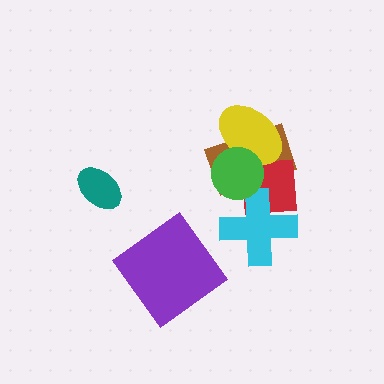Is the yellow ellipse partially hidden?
Yes, it is partially covered by another shape.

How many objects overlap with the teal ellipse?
0 objects overlap with the teal ellipse.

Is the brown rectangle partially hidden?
Yes, it is partially covered by another shape.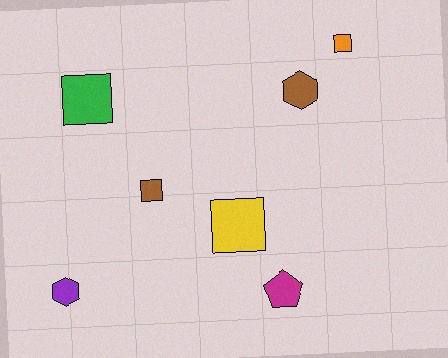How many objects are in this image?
There are 7 objects.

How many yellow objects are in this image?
There is 1 yellow object.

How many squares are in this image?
There are 4 squares.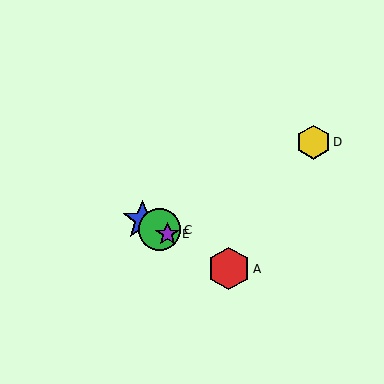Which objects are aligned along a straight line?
Objects A, B, C, E are aligned along a straight line.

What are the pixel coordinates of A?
Object A is at (229, 269).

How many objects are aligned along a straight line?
4 objects (A, B, C, E) are aligned along a straight line.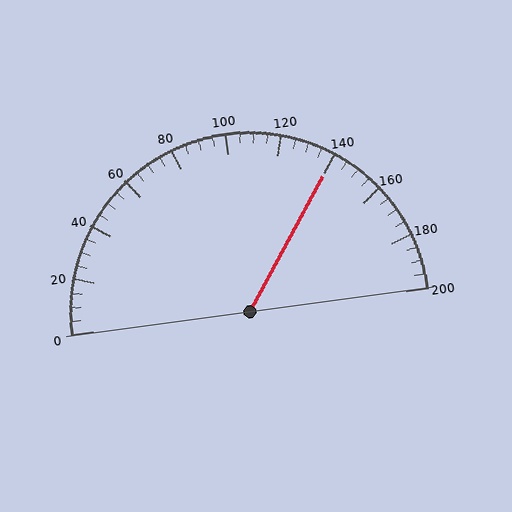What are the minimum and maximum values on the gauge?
The gauge ranges from 0 to 200.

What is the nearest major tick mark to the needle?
The nearest major tick mark is 140.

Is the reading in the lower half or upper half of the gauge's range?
The reading is in the upper half of the range (0 to 200).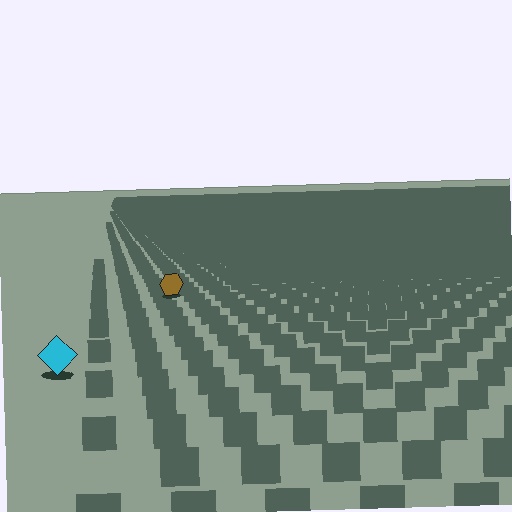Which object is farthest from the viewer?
The brown hexagon is farthest from the viewer. It appears smaller and the ground texture around it is denser.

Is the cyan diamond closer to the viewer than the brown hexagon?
Yes. The cyan diamond is closer — you can tell from the texture gradient: the ground texture is coarser near it.